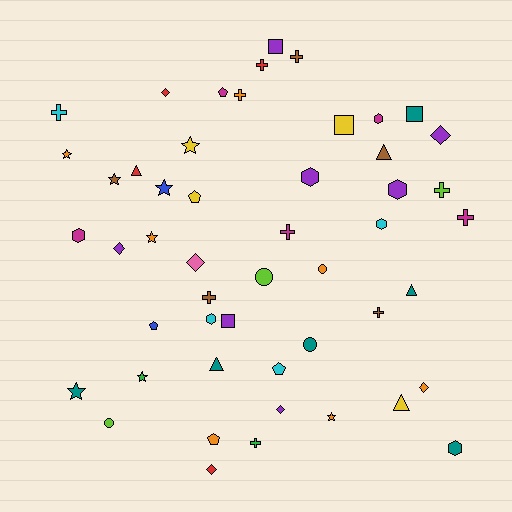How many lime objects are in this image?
There are 3 lime objects.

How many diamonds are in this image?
There are 7 diamonds.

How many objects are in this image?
There are 50 objects.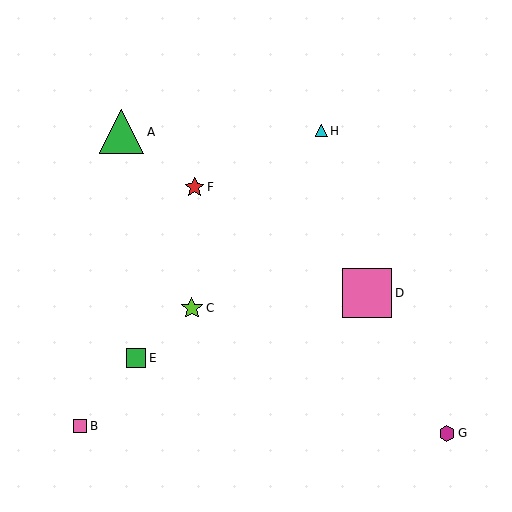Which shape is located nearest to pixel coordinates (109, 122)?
The green triangle (labeled A) at (122, 132) is nearest to that location.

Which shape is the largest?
The pink square (labeled D) is the largest.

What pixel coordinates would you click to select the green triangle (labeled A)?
Click at (122, 132) to select the green triangle A.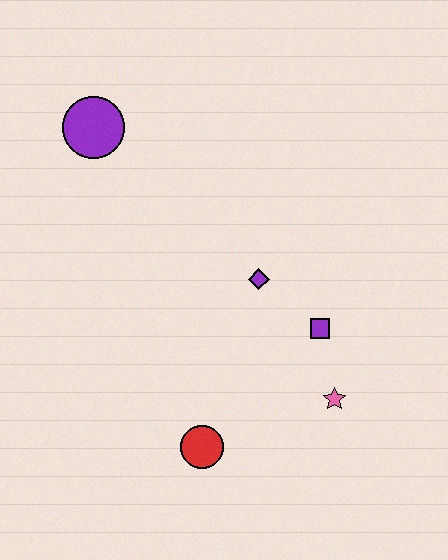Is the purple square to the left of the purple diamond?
No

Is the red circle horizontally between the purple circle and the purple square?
Yes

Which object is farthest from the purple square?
The purple circle is farthest from the purple square.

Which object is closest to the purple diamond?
The purple square is closest to the purple diamond.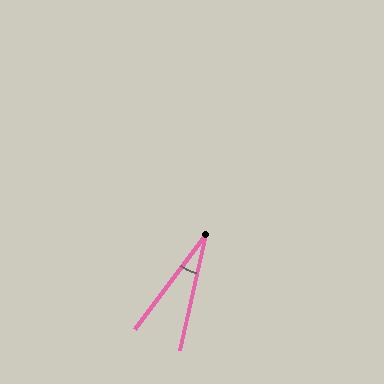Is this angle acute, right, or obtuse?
It is acute.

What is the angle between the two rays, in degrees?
Approximately 24 degrees.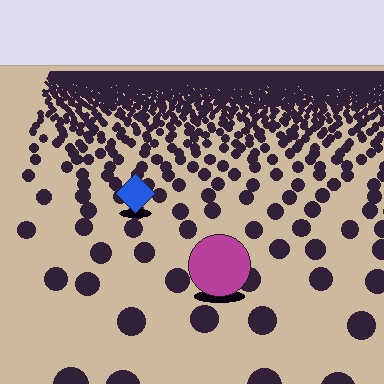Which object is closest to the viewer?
The magenta circle is closest. The texture marks near it are larger and more spread out.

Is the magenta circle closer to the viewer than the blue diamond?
Yes. The magenta circle is closer — you can tell from the texture gradient: the ground texture is coarser near it.